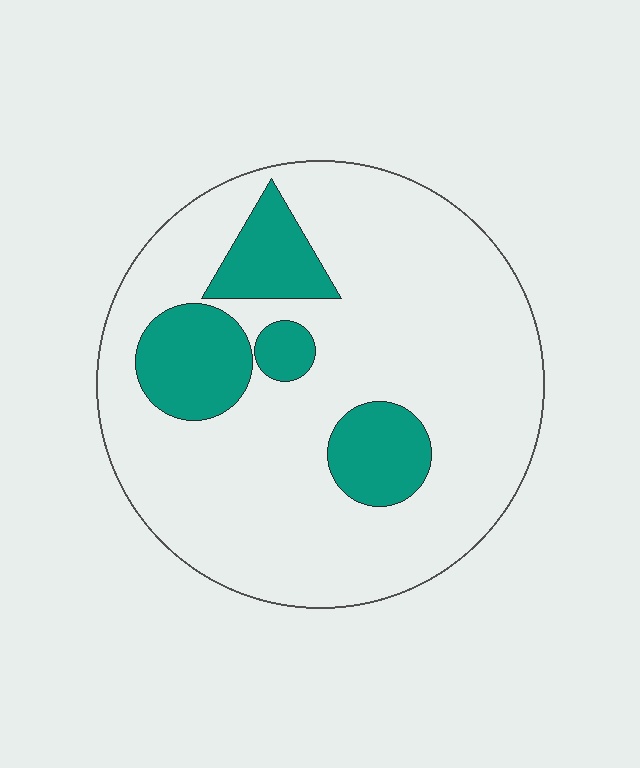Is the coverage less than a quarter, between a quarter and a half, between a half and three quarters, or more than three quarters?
Less than a quarter.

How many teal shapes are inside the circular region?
4.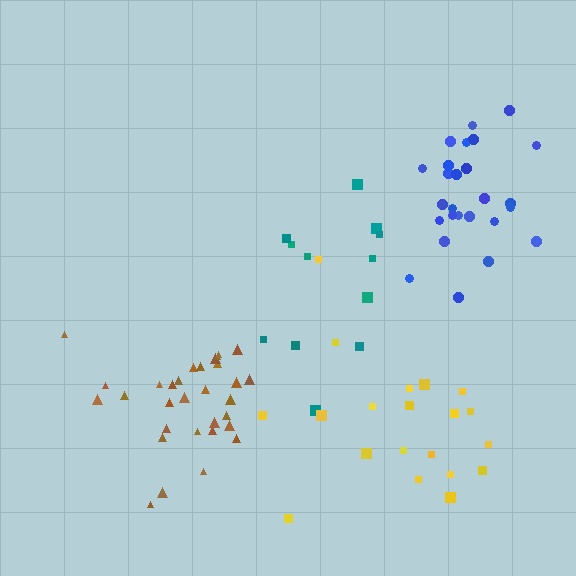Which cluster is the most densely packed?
Brown.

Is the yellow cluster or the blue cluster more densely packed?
Blue.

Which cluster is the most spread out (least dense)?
Teal.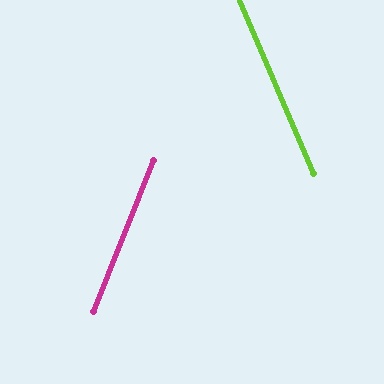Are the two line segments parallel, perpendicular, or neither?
Neither parallel nor perpendicular — they differ by about 45°.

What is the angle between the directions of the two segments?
Approximately 45 degrees.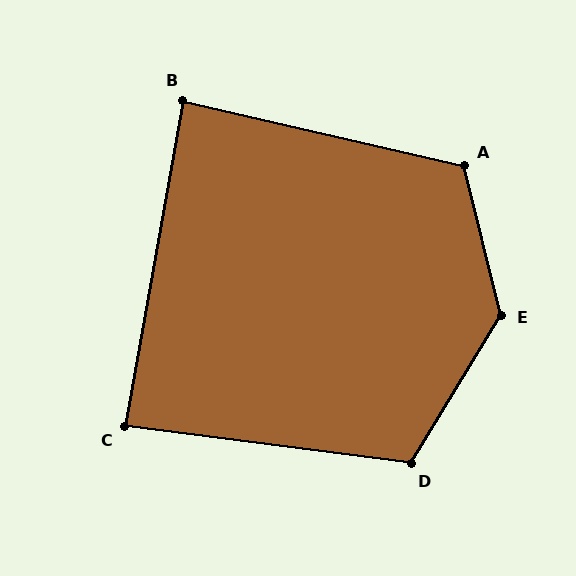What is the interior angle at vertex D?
Approximately 114 degrees (obtuse).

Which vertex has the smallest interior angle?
C, at approximately 87 degrees.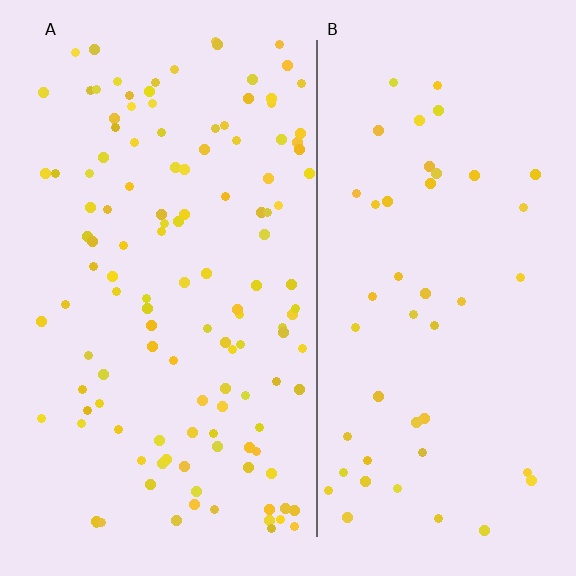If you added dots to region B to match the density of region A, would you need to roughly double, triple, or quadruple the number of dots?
Approximately triple.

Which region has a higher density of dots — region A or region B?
A (the left).